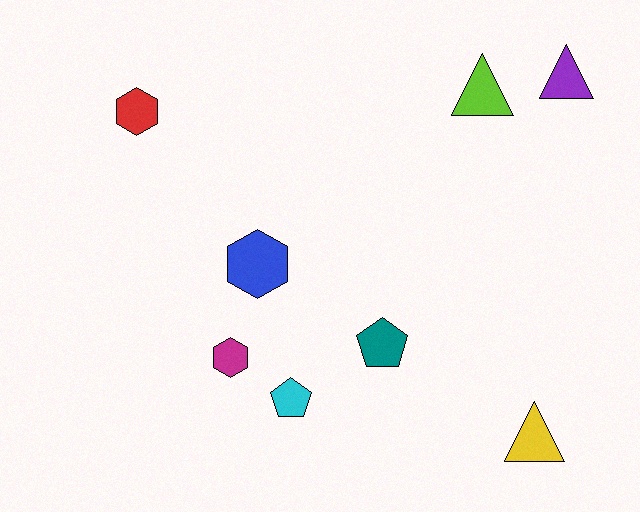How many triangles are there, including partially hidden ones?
There are 3 triangles.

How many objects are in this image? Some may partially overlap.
There are 8 objects.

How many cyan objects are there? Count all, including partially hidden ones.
There is 1 cyan object.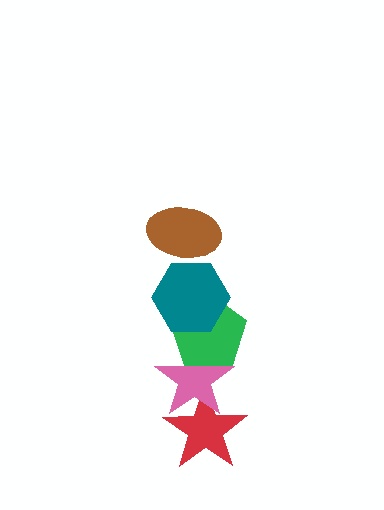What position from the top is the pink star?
The pink star is 4th from the top.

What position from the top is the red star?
The red star is 5th from the top.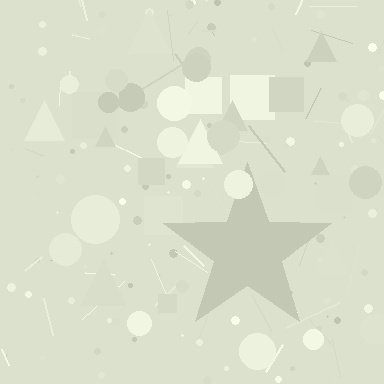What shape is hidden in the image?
A star is hidden in the image.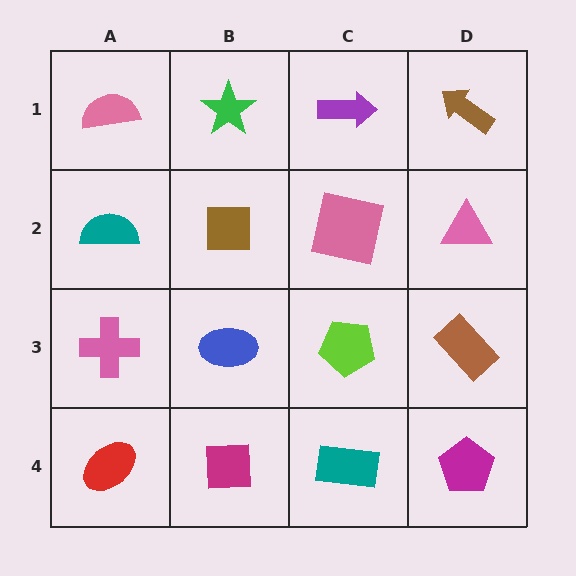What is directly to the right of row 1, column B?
A purple arrow.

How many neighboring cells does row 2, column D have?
3.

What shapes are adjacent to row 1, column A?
A teal semicircle (row 2, column A), a green star (row 1, column B).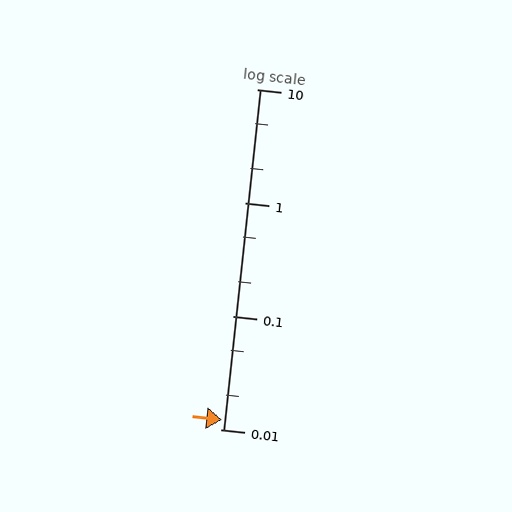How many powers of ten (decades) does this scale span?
The scale spans 3 decades, from 0.01 to 10.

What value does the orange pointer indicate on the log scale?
The pointer indicates approximately 0.012.